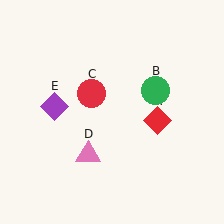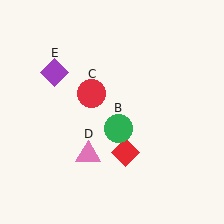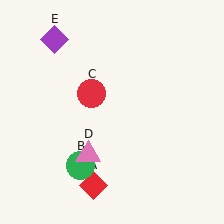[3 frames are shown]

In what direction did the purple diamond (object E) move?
The purple diamond (object E) moved up.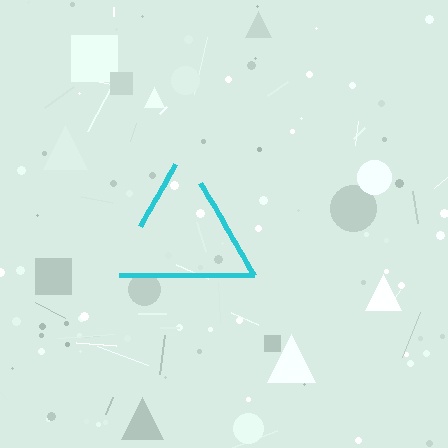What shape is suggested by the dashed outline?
The dashed outline suggests a triangle.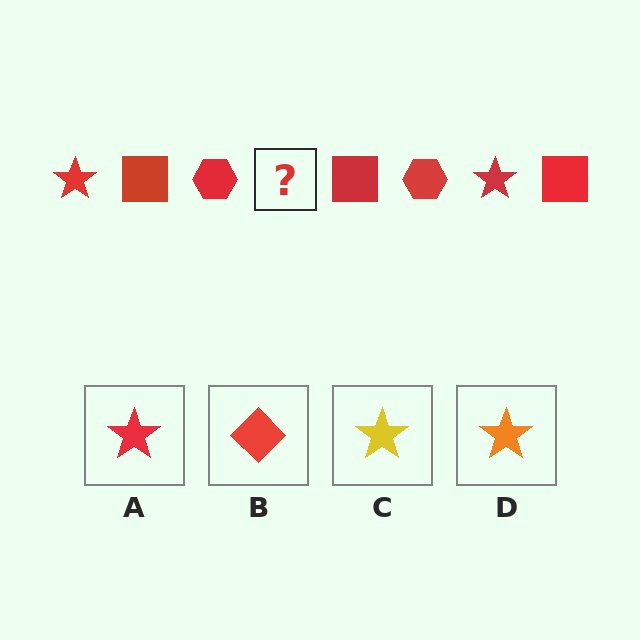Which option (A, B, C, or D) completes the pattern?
A.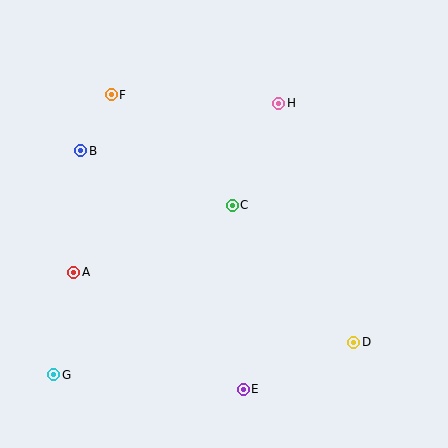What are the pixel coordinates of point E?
Point E is at (243, 389).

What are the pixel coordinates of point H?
Point H is at (279, 103).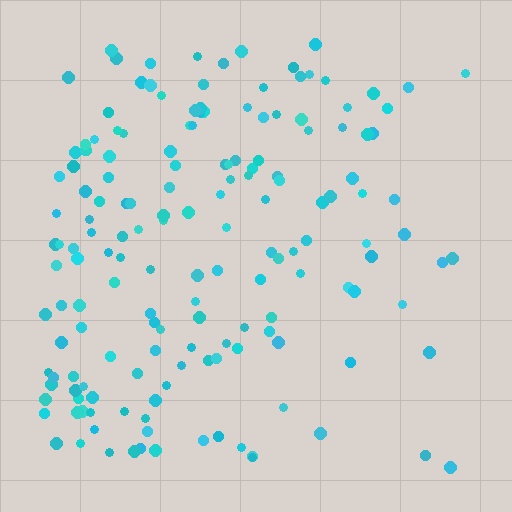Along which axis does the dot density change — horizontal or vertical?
Horizontal.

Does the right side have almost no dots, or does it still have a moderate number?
Still a moderate number, just noticeably fewer than the left.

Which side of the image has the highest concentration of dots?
The left.